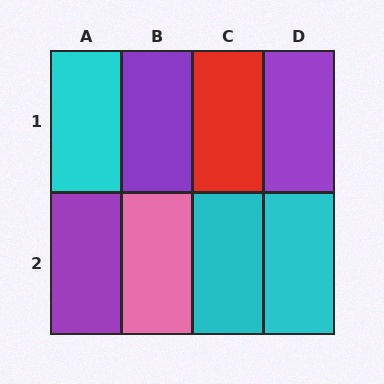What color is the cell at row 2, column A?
Purple.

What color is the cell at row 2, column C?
Cyan.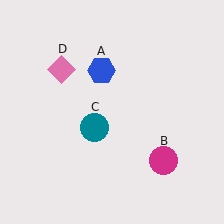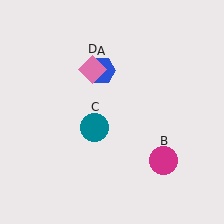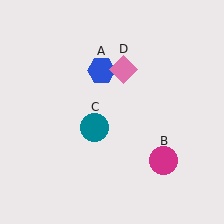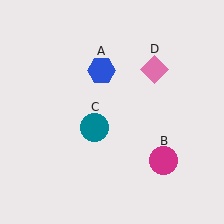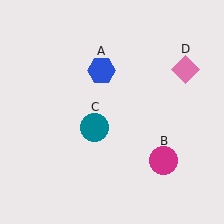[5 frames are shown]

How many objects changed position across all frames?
1 object changed position: pink diamond (object D).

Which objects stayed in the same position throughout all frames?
Blue hexagon (object A) and magenta circle (object B) and teal circle (object C) remained stationary.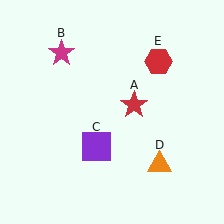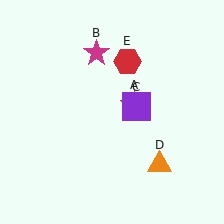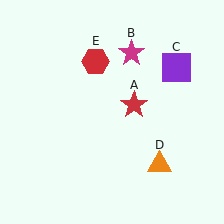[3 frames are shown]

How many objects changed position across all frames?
3 objects changed position: magenta star (object B), purple square (object C), red hexagon (object E).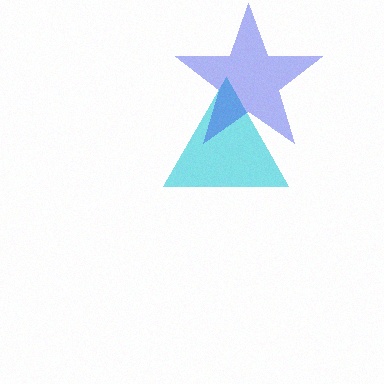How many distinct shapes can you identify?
There are 2 distinct shapes: a cyan triangle, a blue star.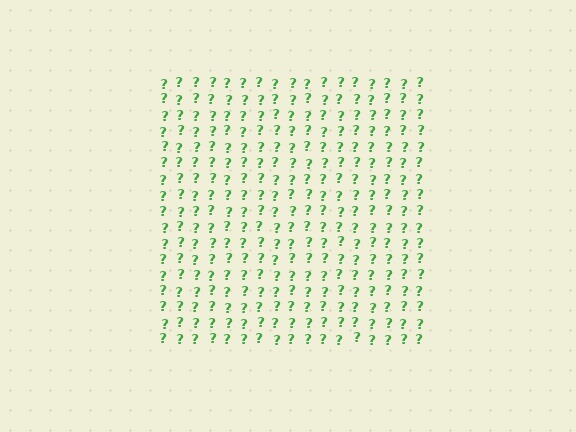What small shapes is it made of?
It is made of small question marks.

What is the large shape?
The large shape is a square.